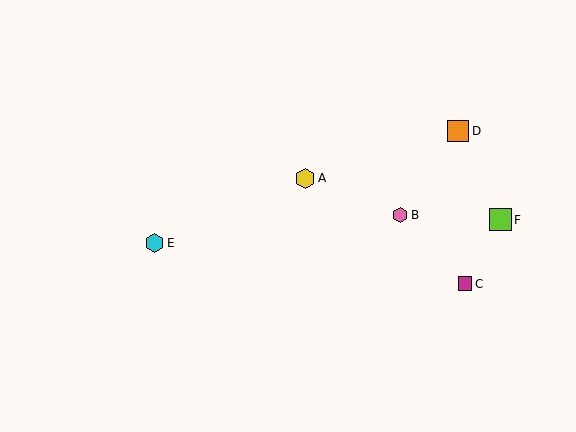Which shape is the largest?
The lime square (labeled F) is the largest.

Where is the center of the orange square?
The center of the orange square is at (458, 131).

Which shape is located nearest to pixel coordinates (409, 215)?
The pink hexagon (labeled B) at (400, 215) is nearest to that location.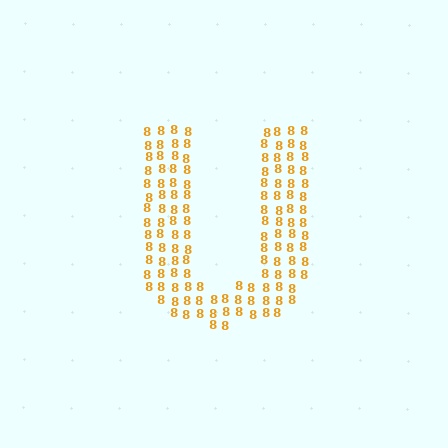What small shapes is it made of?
It is made of small digit 8's.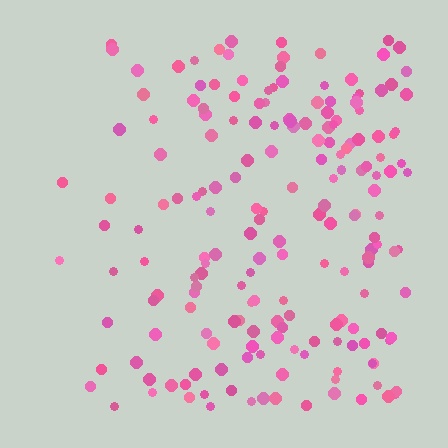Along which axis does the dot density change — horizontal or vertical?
Horizontal.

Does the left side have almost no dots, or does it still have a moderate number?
Still a moderate number, just noticeably fewer than the right.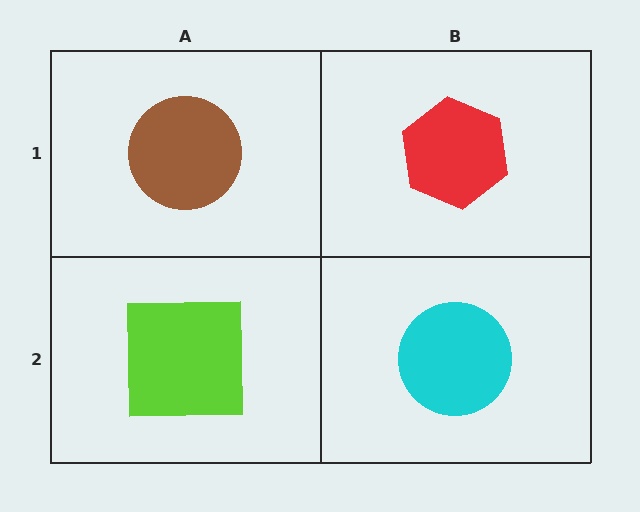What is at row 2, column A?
A lime square.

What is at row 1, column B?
A red hexagon.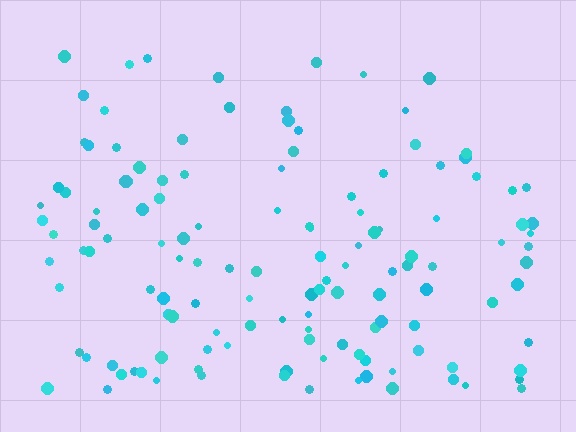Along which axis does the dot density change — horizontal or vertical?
Vertical.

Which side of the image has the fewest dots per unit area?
The top.